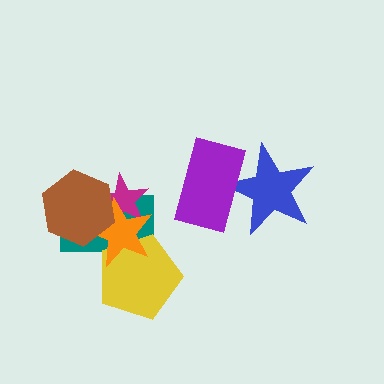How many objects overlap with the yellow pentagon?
2 objects overlap with the yellow pentagon.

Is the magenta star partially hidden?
Yes, it is partially covered by another shape.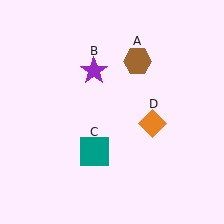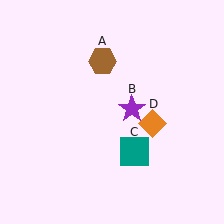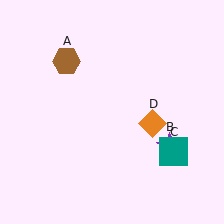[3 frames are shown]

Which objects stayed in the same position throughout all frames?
Orange diamond (object D) remained stationary.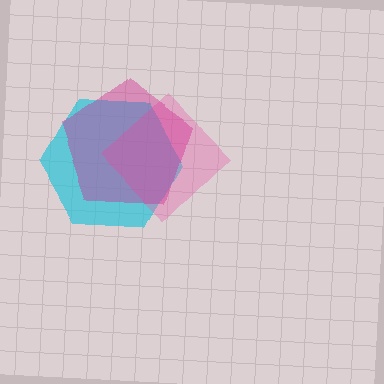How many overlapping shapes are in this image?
There are 3 overlapping shapes in the image.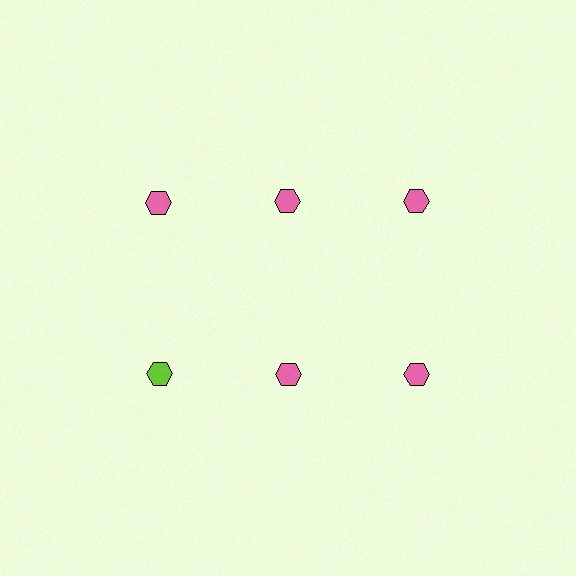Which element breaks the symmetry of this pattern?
The lime hexagon in the second row, leftmost column breaks the symmetry. All other shapes are pink hexagons.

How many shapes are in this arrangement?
There are 6 shapes arranged in a grid pattern.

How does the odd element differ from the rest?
It has a different color: lime instead of pink.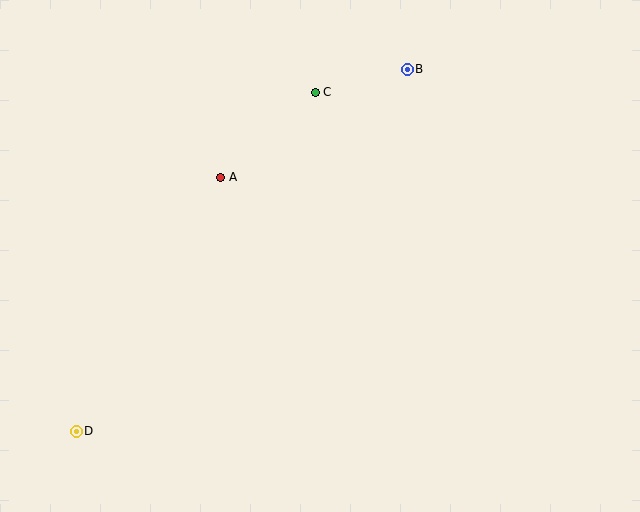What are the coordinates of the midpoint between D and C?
The midpoint between D and C is at (196, 262).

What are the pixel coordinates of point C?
Point C is at (315, 92).